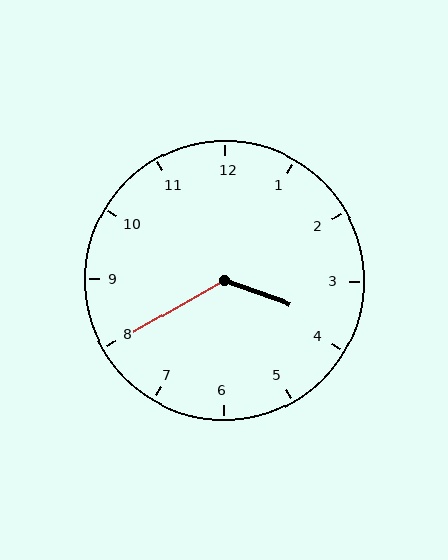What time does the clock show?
3:40.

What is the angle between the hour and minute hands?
Approximately 130 degrees.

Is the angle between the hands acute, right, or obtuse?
It is obtuse.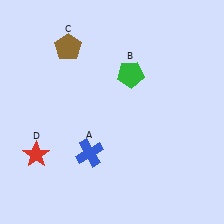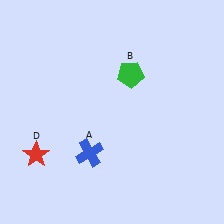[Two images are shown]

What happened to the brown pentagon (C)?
The brown pentagon (C) was removed in Image 2. It was in the top-left area of Image 1.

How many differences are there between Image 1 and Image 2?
There is 1 difference between the two images.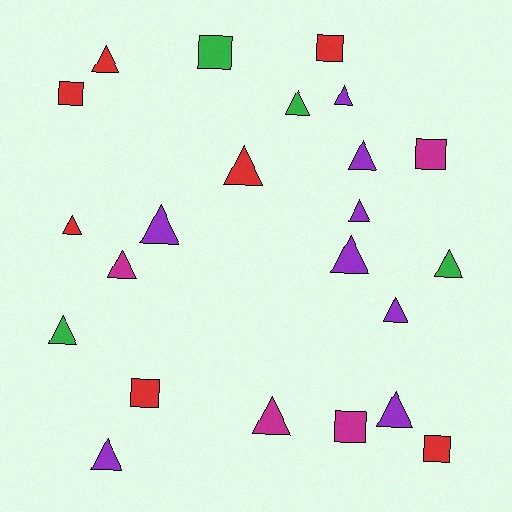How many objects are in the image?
There are 23 objects.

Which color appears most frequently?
Purple, with 8 objects.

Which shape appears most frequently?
Triangle, with 16 objects.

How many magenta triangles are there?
There are 2 magenta triangles.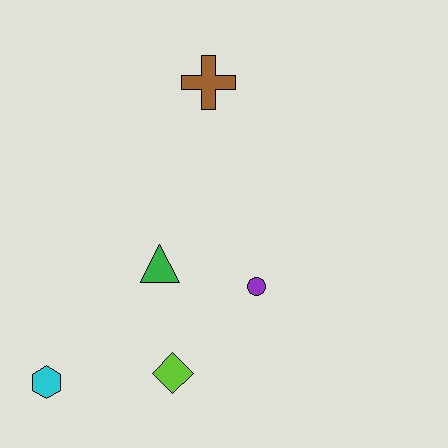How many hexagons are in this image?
There is 1 hexagon.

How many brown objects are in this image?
There is 1 brown object.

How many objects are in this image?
There are 5 objects.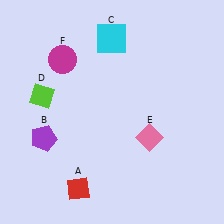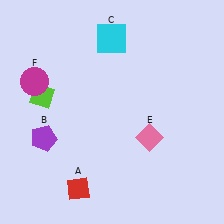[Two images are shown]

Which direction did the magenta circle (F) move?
The magenta circle (F) moved left.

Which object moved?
The magenta circle (F) moved left.